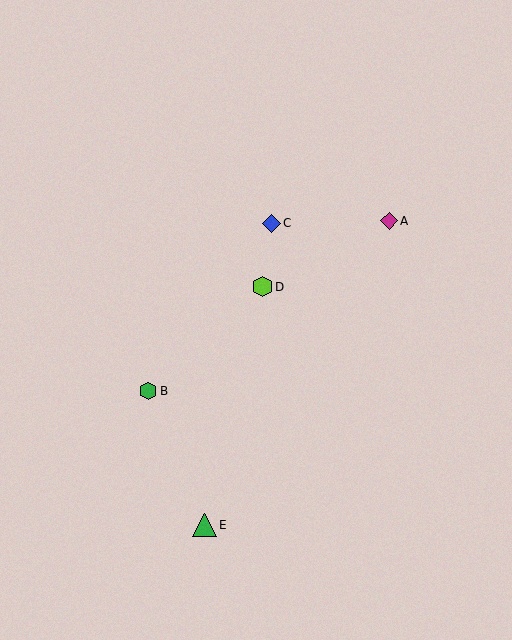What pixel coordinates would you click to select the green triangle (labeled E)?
Click at (205, 525) to select the green triangle E.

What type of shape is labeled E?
Shape E is a green triangle.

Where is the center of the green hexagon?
The center of the green hexagon is at (148, 391).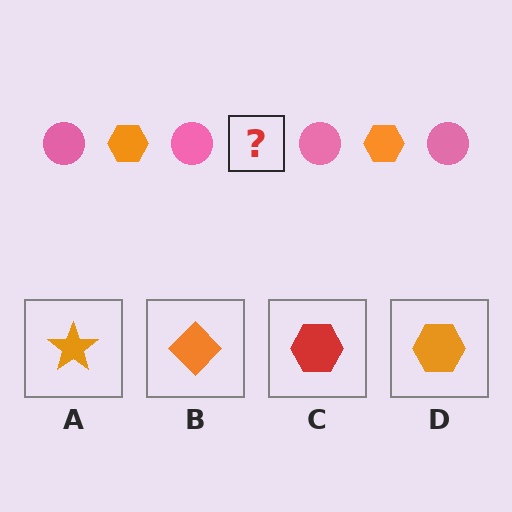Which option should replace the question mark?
Option D.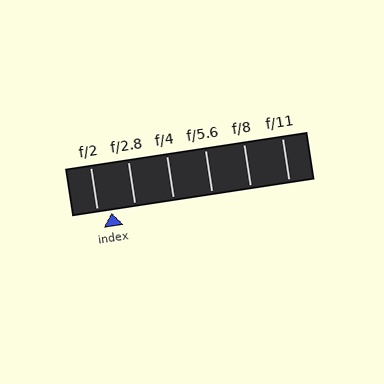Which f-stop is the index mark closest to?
The index mark is closest to f/2.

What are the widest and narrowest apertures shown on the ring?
The widest aperture shown is f/2 and the narrowest is f/11.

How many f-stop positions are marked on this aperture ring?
There are 6 f-stop positions marked.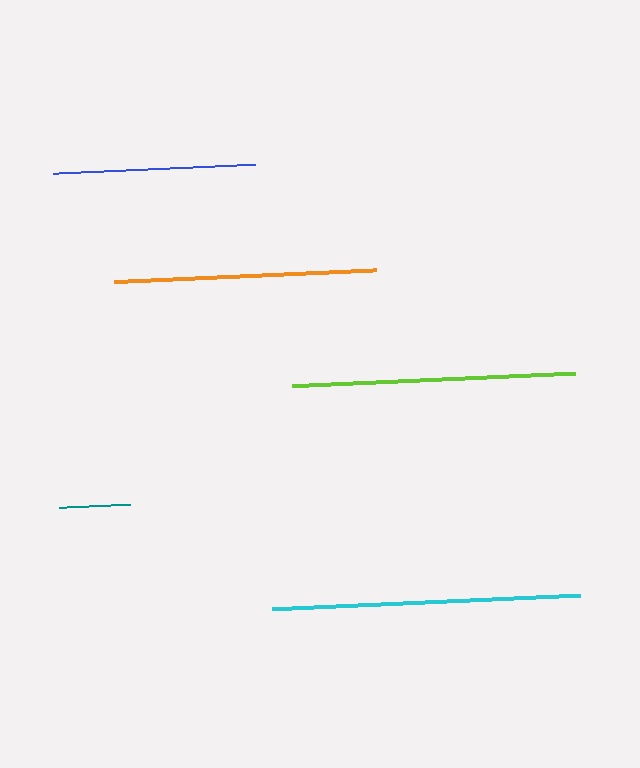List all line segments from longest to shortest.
From longest to shortest: cyan, lime, orange, blue, teal.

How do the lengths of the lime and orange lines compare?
The lime and orange lines are approximately the same length.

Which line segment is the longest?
The cyan line is the longest at approximately 308 pixels.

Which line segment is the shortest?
The teal line is the shortest at approximately 71 pixels.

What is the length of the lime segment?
The lime segment is approximately 284 pixels long.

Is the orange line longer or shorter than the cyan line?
The cyan line is longer than the orange line.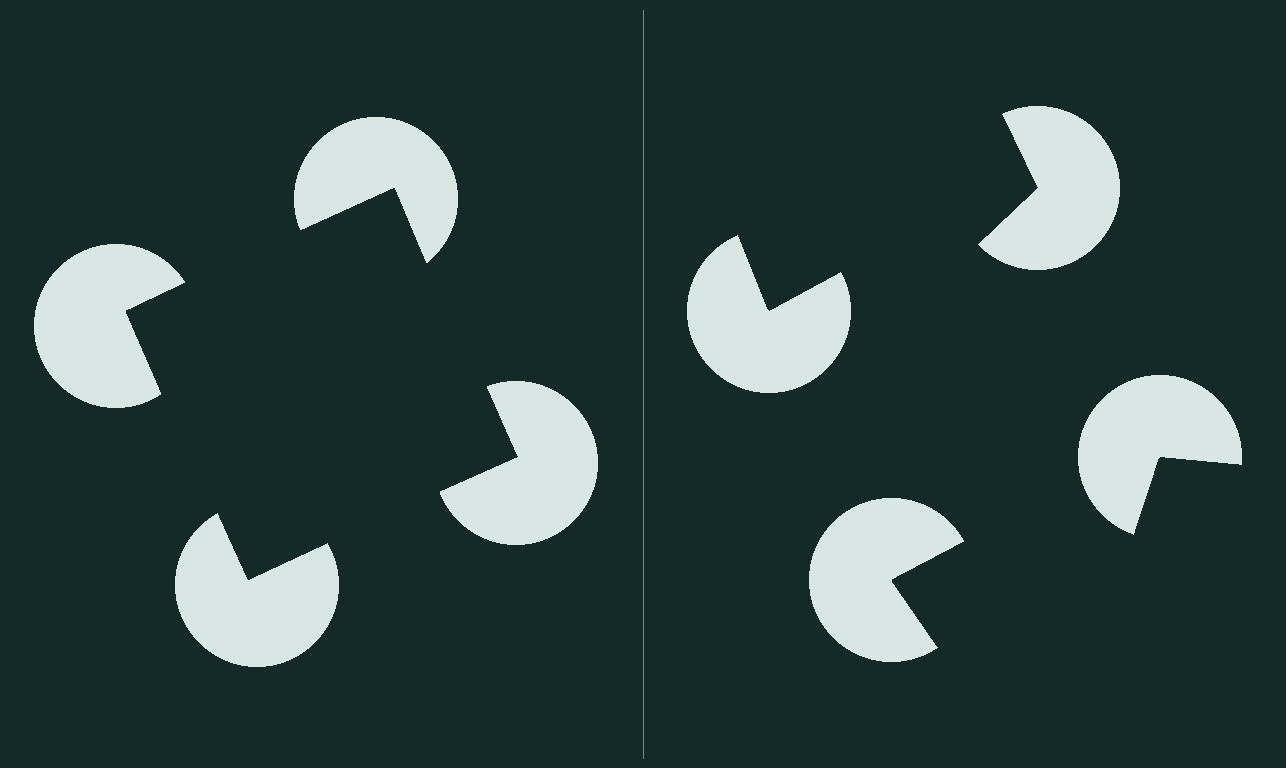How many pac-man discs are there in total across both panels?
8 — 4 on each side.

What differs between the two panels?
The pac-man discs are positioned identically on both sides; only the wedge orientations differ. On the left they align to a square; on the right they are misaligned.